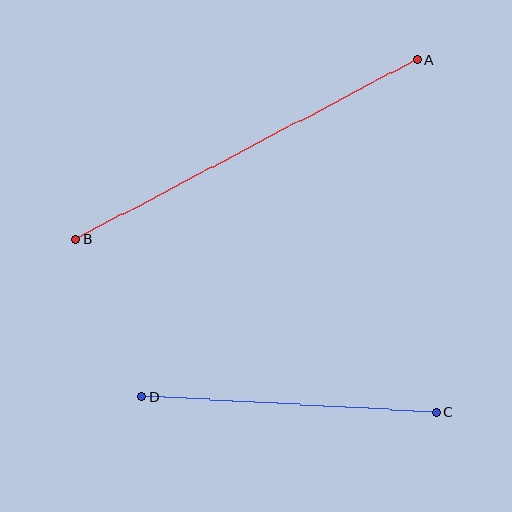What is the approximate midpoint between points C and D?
The midpoint is at approximately (289, 404) pixels.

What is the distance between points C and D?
The distance is approximately 295 pixels.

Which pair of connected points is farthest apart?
Points A and B are farthest apart.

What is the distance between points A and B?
The distance is approximately 386 pixels.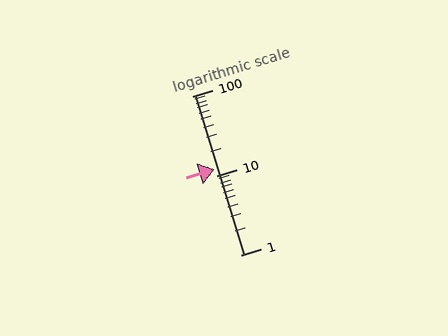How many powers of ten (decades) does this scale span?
The scale spans 2 decades, from 1 to 100.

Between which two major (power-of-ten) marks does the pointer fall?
The pointer is between 10 and 100.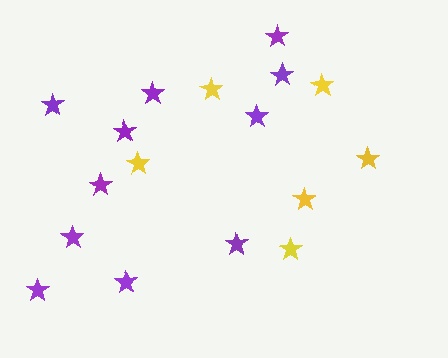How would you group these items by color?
There are 2 groups: one group of purple stars (11) and one group of yellow stars (6).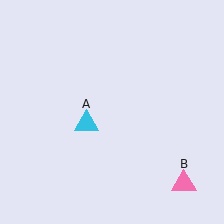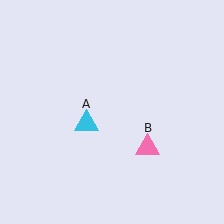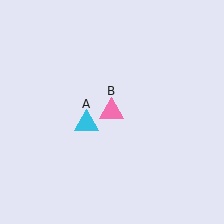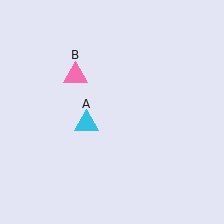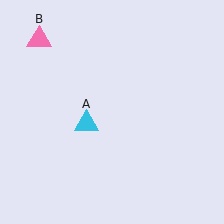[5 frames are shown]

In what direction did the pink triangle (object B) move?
The pink triangle (object B) moved up and to the left.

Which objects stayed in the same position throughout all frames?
Cyan triangle (object A) remained stationary.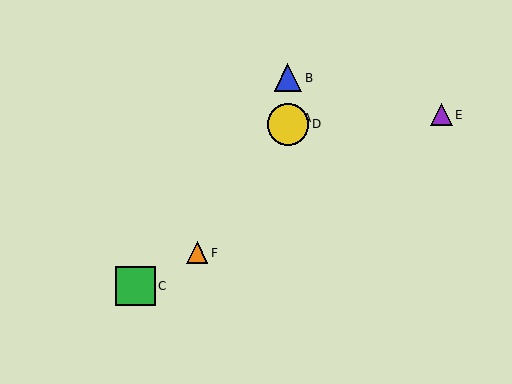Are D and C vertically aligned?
No, D is at x≈288 and C is at x≈136.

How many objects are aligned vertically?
3 objects (A, B, D) are aligned vertically.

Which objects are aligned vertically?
Objects A, B, D are aligned vertically.